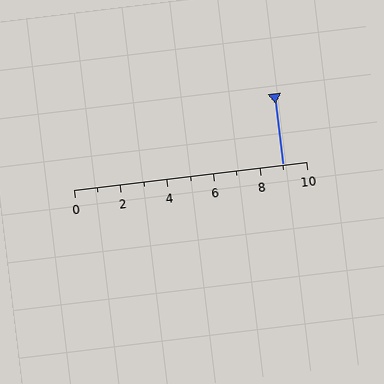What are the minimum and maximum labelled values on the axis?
The axis runs from 0 to 10.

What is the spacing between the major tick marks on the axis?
The major ticks are spaced 2 apart.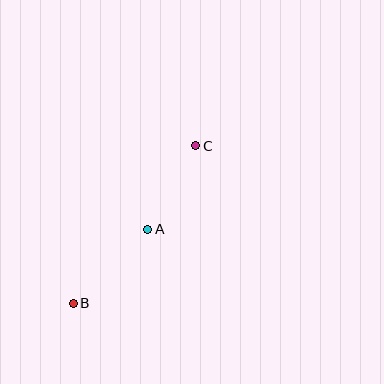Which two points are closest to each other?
Points A and C are closest to each other.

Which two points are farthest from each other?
Points B and C are farthest from each other.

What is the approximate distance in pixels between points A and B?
The distance between A and B is approximately 105 pixels.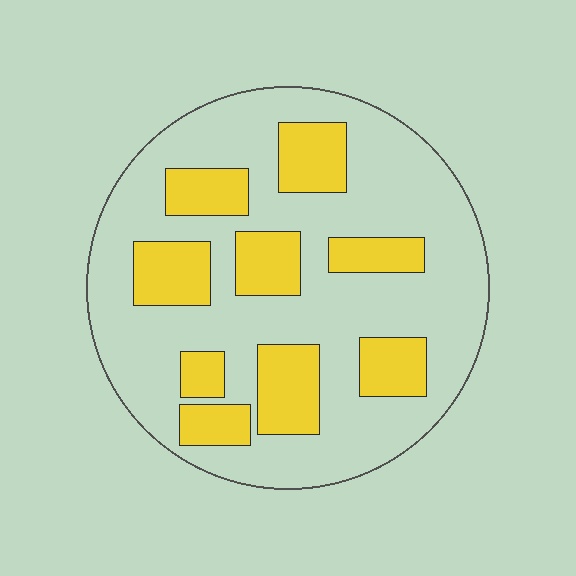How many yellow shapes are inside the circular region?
9.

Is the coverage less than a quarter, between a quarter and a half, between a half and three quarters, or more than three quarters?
Between a quarter and a half.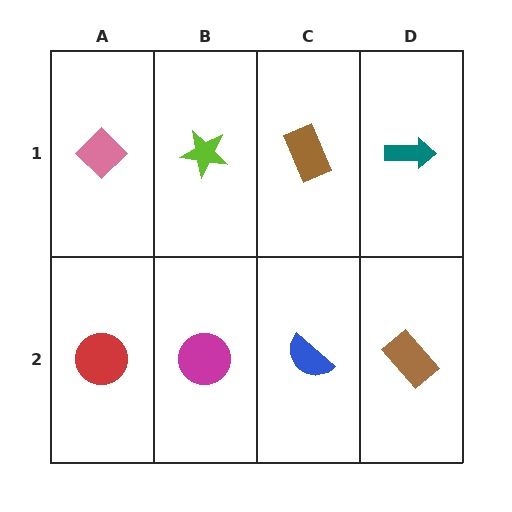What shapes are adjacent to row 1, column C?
A blue semicircle (row 2, column C), a lime star (row 1, column B), a teal arrow (row 1, column D).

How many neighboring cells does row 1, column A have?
2.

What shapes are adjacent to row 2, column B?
A lime star (row 1, column B), a red circle (row 2, column A), a blue semicircle (row 2, column C).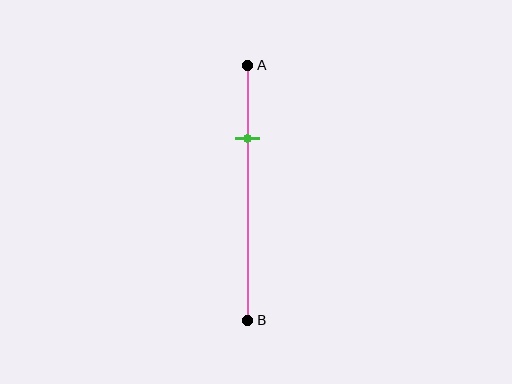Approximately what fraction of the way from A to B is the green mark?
The green mark is approximately 30% of the way from A to B.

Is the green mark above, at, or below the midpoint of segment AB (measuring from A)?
The green mark is above the midpoint of segment AB.